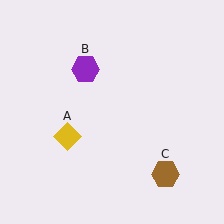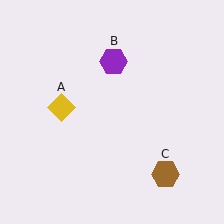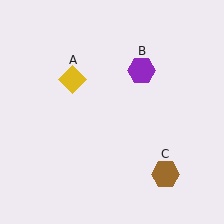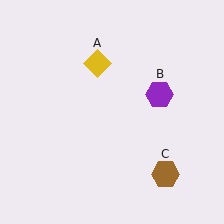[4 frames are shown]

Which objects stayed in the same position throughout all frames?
Brown hexagon (object C) remained stationary.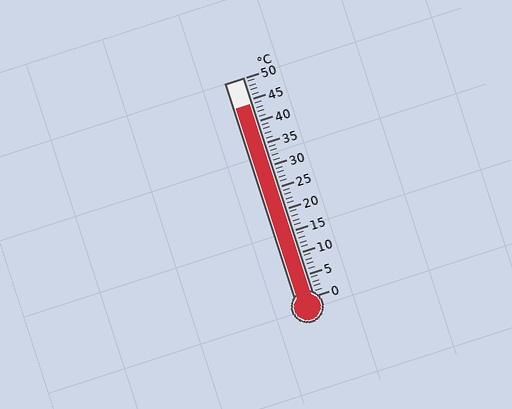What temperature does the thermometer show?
The thermometer shows approximately 44°C.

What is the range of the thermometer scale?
The thermometer scale ranges from 0°C to 50°C.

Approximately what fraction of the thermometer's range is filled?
The thermometer is filled to approximately 90% of its range.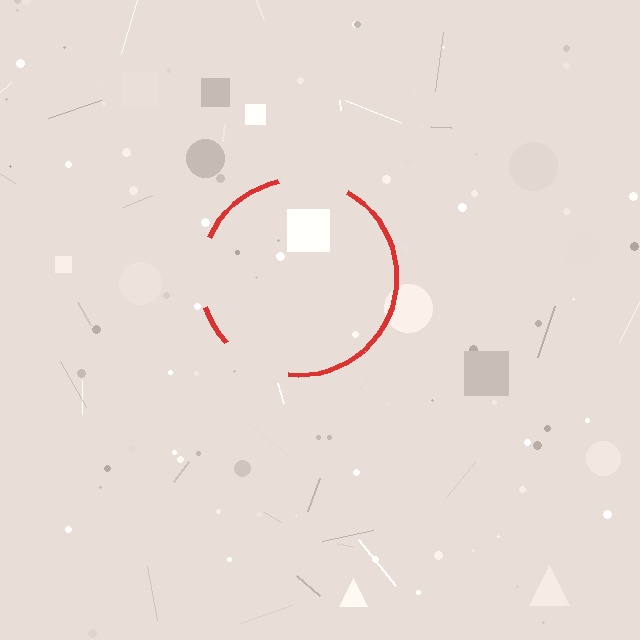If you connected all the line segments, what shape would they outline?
They would outline a circle.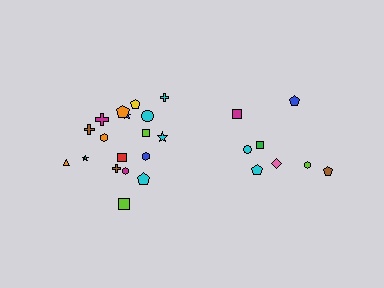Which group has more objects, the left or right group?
The left group.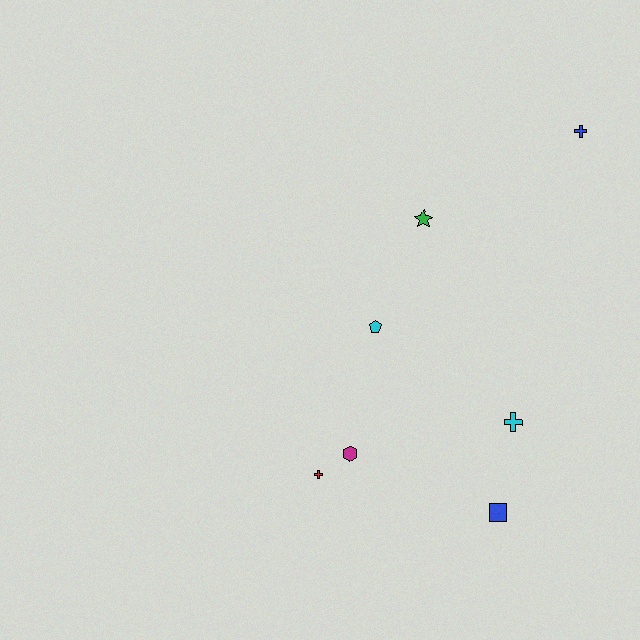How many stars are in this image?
There is 1 star.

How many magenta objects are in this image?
There is 1 magenta object.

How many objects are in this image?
There are 7 objects.